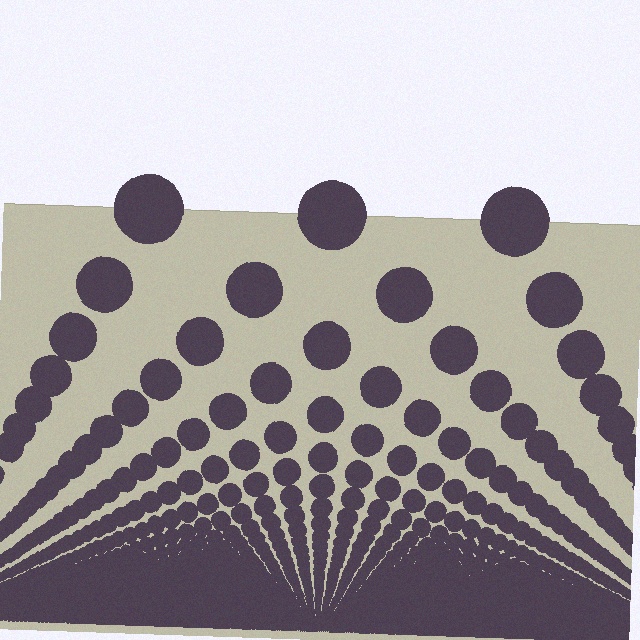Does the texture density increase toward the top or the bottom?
Density increases toward the bottom.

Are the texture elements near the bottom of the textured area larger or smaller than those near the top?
Smaller. The gradient is inverted — elements near the bottom are smaller and denser.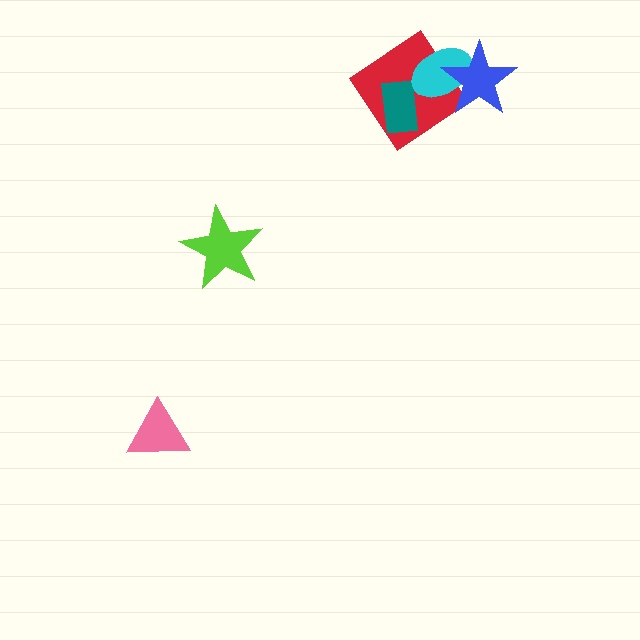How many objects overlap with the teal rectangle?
1 object overlaps with the teal rectangle.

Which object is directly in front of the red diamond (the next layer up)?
The teal rectangle is directly in front of the red diamond.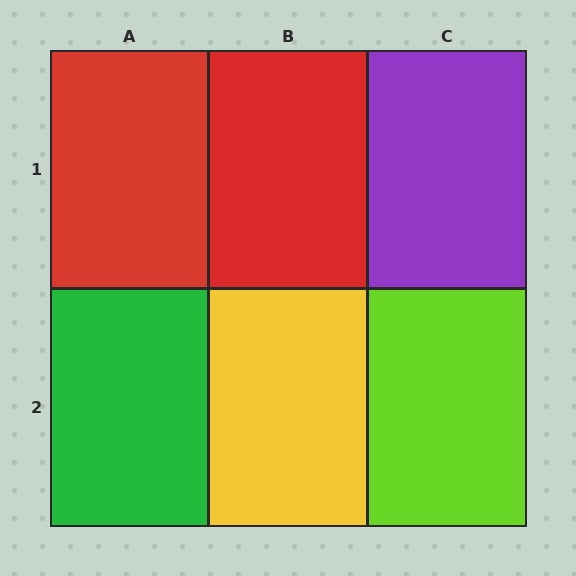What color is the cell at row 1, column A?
Red.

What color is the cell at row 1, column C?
Purple.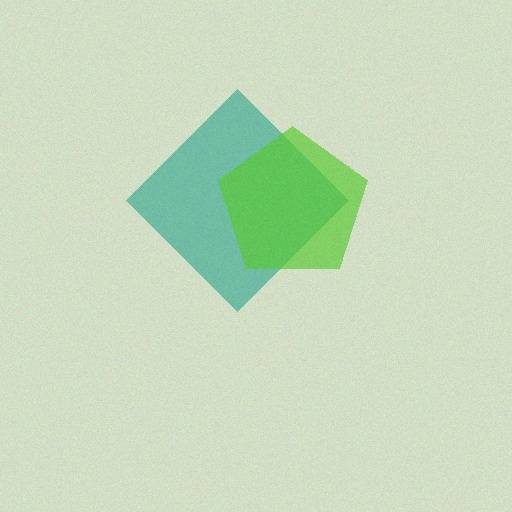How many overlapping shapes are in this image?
There are 2 overlapping shapes in the image.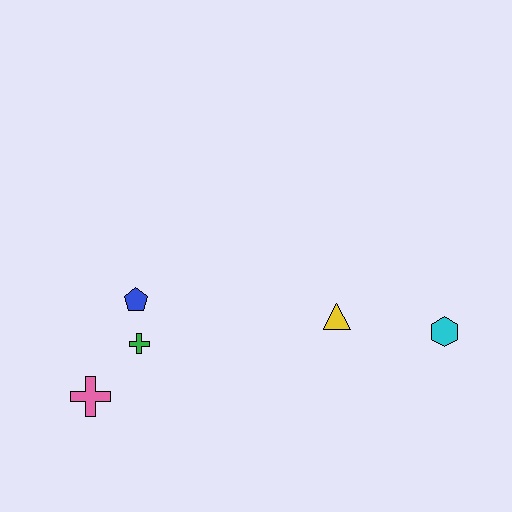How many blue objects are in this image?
There is 1 blue object.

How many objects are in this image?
There are 5 objects.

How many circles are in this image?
There are no circles.